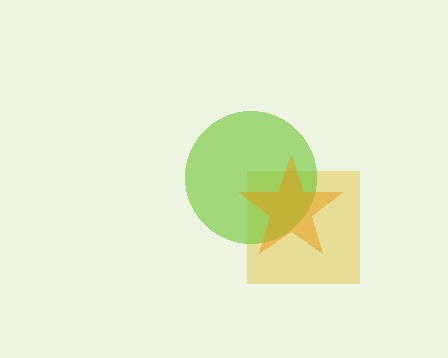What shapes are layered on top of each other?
The layered shapes are: a yellow square, a lime circle, an orange star.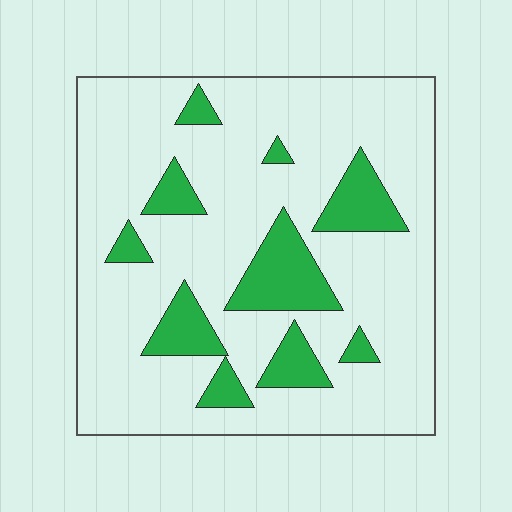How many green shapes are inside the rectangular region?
10.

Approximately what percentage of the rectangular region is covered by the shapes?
Approximately 20%.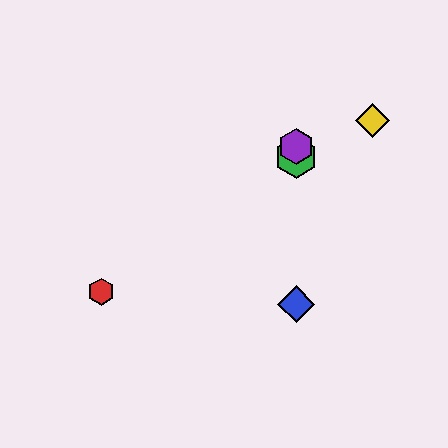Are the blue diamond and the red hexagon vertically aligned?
No, the blue diamond is at x≈296 and the red hexagon is at x≈101.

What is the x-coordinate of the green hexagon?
The green hexagon is at x≈296.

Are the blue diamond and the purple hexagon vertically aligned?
Yes, both are at x≈296.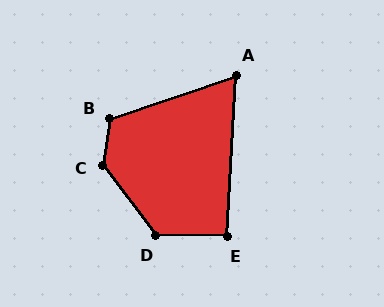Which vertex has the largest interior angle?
C, at approximately 136 degrees.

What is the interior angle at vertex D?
Approximately 128 degrees (obtuse).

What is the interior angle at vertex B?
Approximately 116 degrees (obtuse).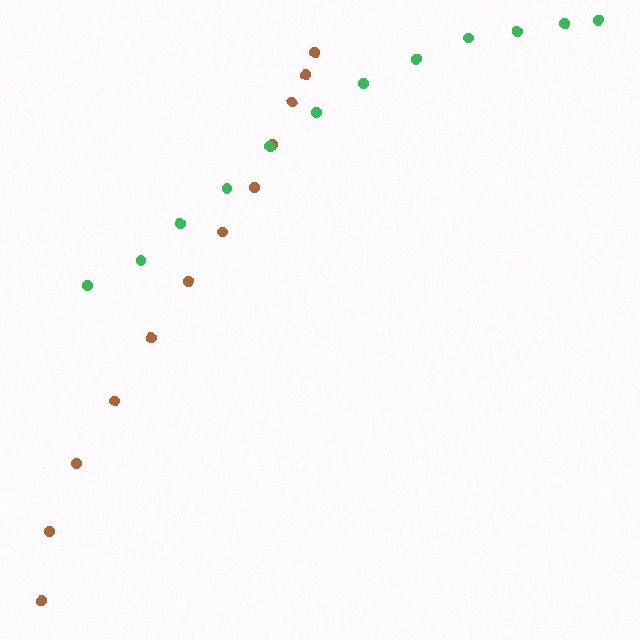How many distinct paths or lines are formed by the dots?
There are 2 distinct paths.